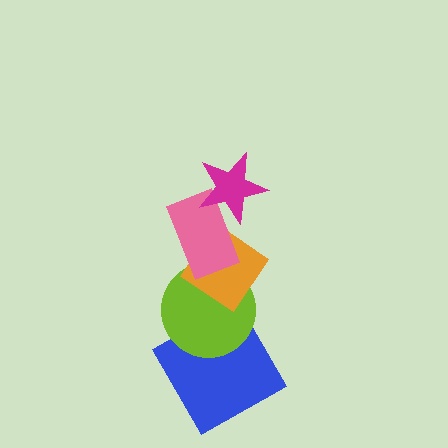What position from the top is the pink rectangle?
The pink rectangle is 2nd from the top.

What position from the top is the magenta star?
The magenta star is 1st from the top.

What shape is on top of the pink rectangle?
The magenta star is on top of the pink rectangle.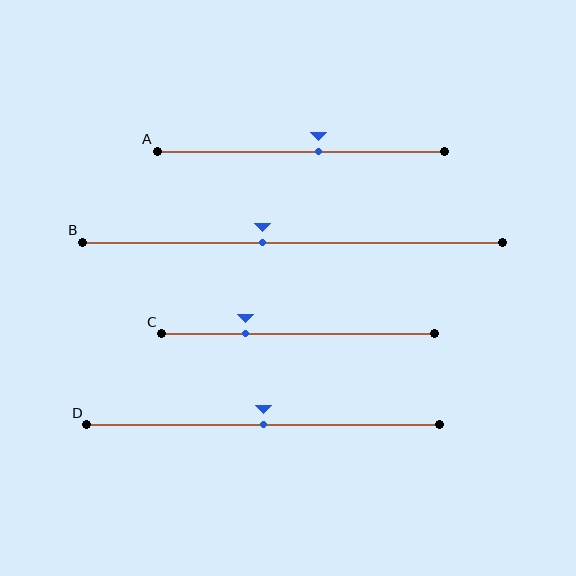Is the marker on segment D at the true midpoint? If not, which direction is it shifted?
Yes, the marker on segment D is at the true midpoint.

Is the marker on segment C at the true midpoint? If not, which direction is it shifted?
No, the marker on segment C is shifted to the left by about 19% of the segment length.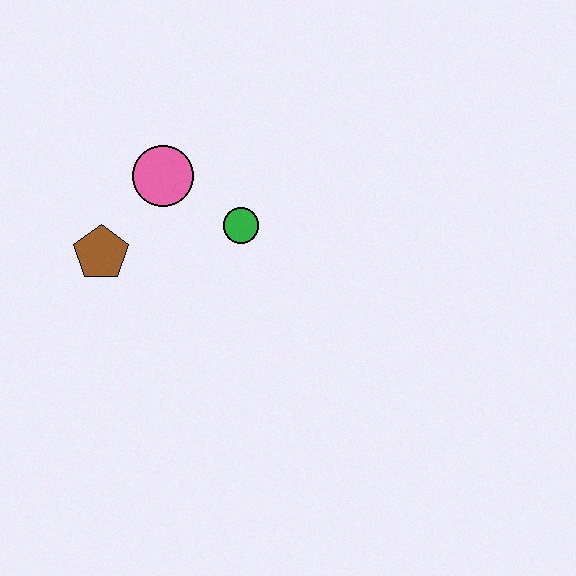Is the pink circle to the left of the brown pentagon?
No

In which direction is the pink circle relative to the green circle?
The pink circle is to the left of the green circle.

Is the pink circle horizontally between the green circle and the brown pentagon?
Yes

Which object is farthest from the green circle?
The brown pentagon is farthest from the green circle.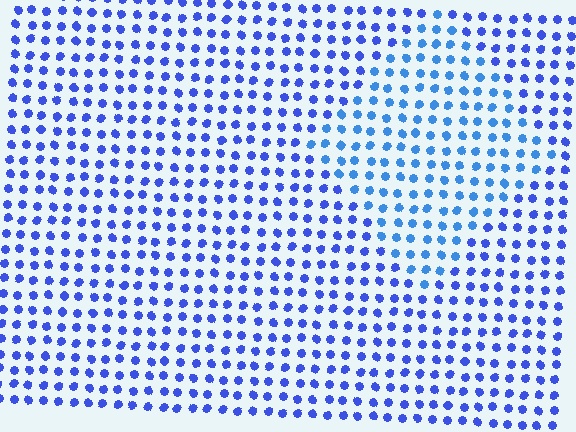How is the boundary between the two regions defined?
The boundary is defined purely by a slight shift in hue (about 22 degrees). Spacing, size, and orientation are identical on both sides.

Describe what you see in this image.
The image is filled with small blue elements in a uniform arrangement. A diamond-shaped region is visible where the elements are tinted to a slightly different hue, forming a subtle color boundary.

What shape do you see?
I see a diamond.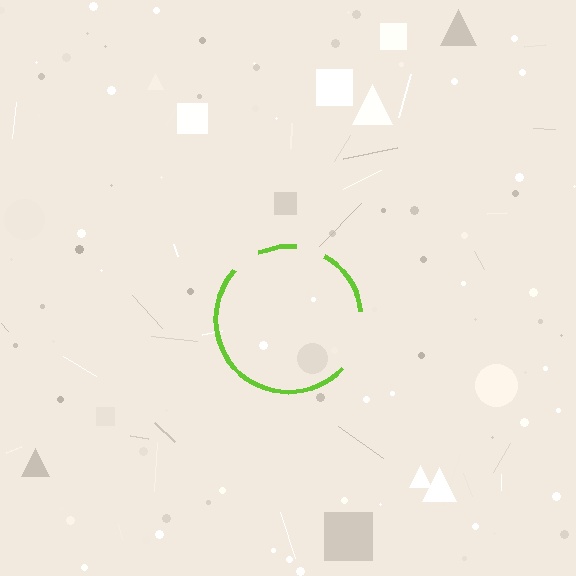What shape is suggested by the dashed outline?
The dashed outline suggests a circle.